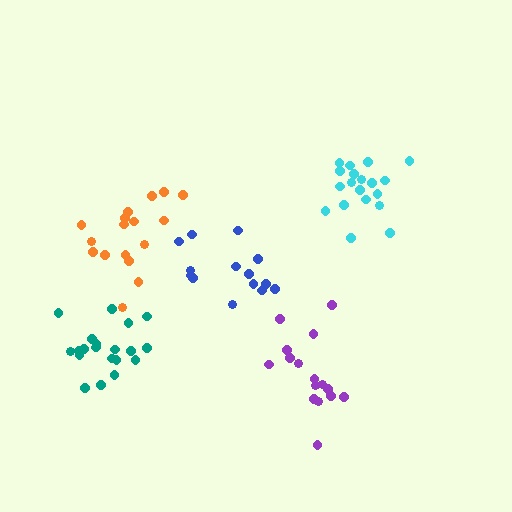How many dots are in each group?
Group 1: 19 dots, Group 2: 20 dots, Group 3: 14 dots, Group 4: 17 dots, Group 5: 16 dots (86 total).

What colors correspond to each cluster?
The clusters are colored: cyan, teal, blue, orange, purple.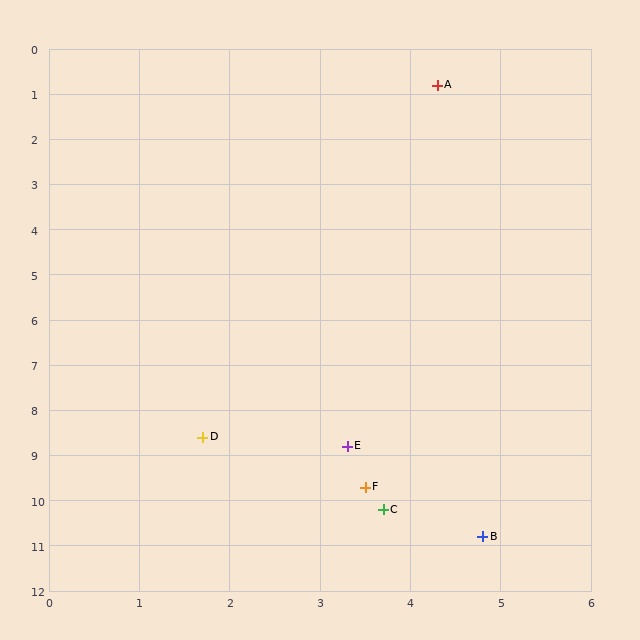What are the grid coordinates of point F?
Point F is at approximately (3.5, 9.7).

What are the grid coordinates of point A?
Point A is at approximately (4.3, 0.8).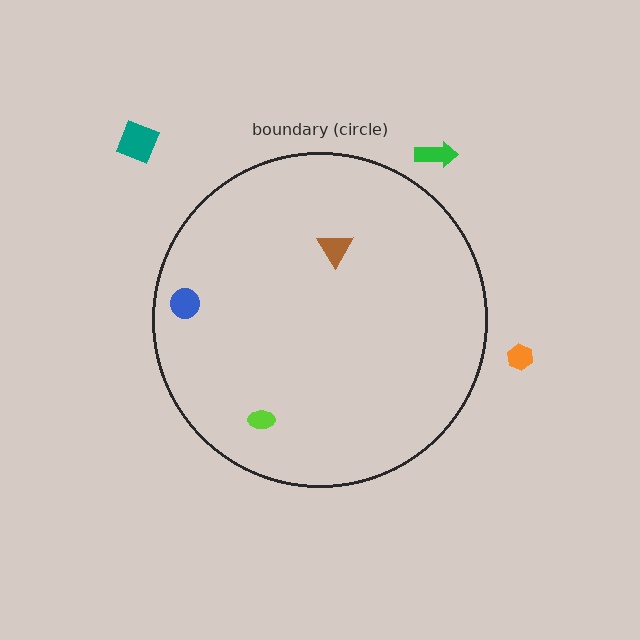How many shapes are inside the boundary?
3 inside, 3 outside.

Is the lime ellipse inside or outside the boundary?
Inside.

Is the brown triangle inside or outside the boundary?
Inside.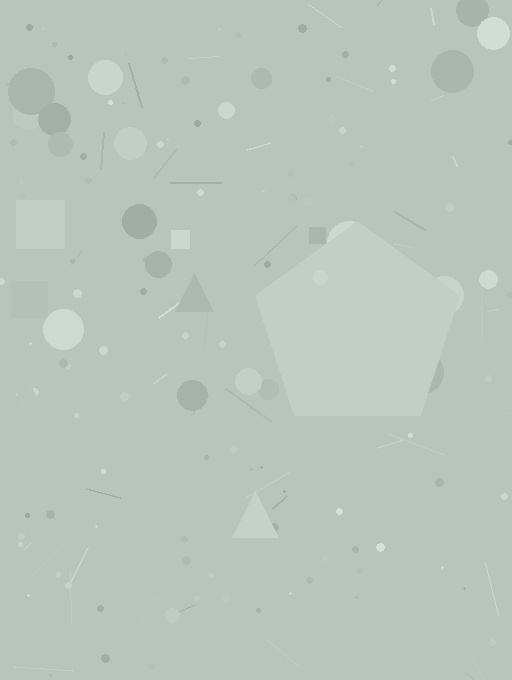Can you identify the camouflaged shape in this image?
The camouflaged shape is a pentagon.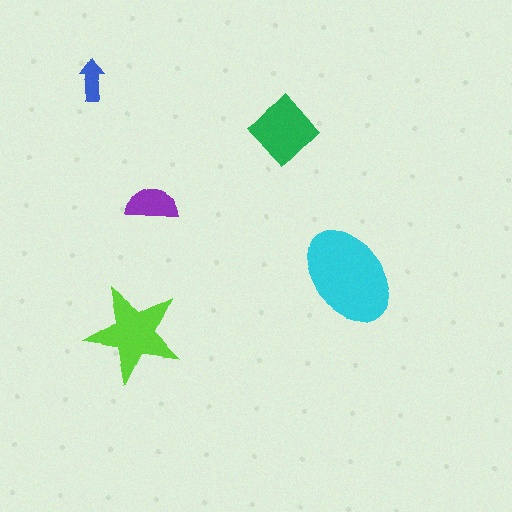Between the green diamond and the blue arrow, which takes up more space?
The green diamond.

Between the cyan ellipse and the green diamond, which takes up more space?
The cyan ellipse.